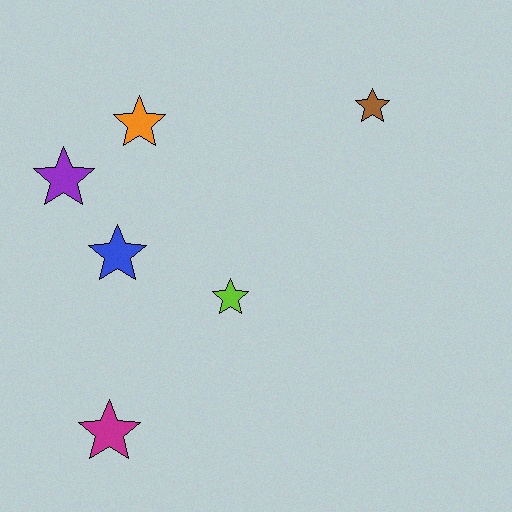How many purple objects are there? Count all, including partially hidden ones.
There is 1 purple object.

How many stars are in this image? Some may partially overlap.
There are 6 stars.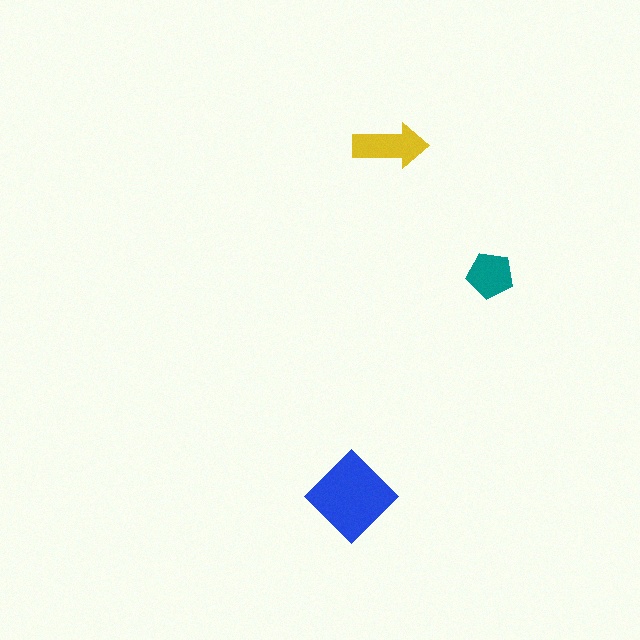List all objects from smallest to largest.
The teal pentagon, the yellow arrow, the blue diamond.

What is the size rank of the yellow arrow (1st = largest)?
2nd.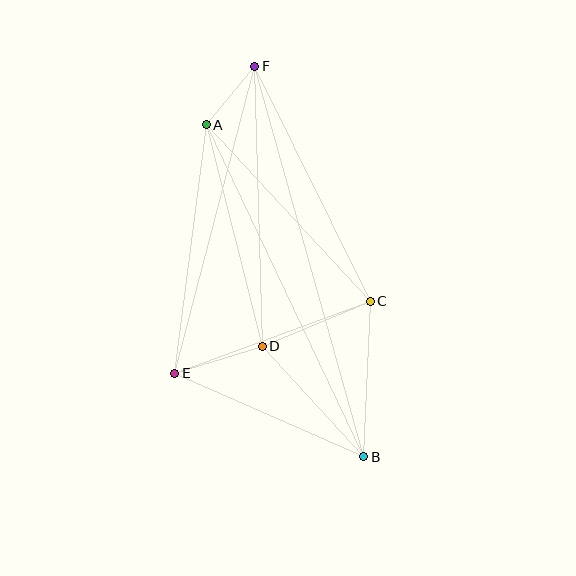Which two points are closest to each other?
Points A and F are closest to each other.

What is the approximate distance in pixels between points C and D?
The distance between C and D is approximately 117 pixels.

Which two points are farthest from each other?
Points B and F are farthest from each other.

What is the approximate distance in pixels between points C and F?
The distance between C and F is approximately 262 pixels.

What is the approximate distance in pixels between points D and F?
The distance between D and F is approximately 280 pixels.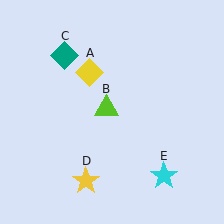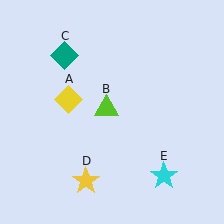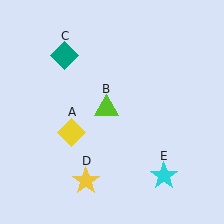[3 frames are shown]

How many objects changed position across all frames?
1 object changed position: yellow diamond (object A).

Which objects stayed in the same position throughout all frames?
Lime triangle (object B) and teal diamond (object C) and yellow star (object D) and cyan star (object E) remained stationary.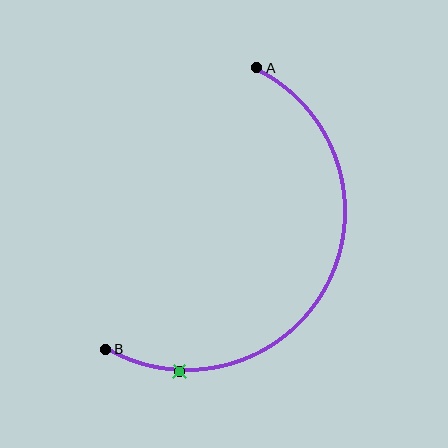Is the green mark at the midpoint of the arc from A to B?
No. The green mark lies on the arc but is closer to endpoint B. The arc midpoint would be at the point on the curve equidistant along the arc from both A and B.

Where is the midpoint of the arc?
The arc midpoint is the point on the curve farthest from the straight line joining A and B. It sits to the right of that line.